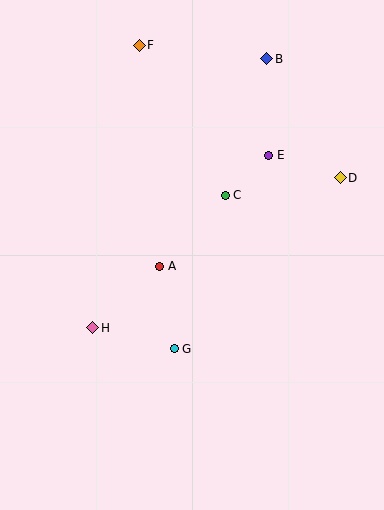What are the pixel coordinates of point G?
Point G is at (174, 349).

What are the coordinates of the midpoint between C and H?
The midpoint between C and H is at (159, 262).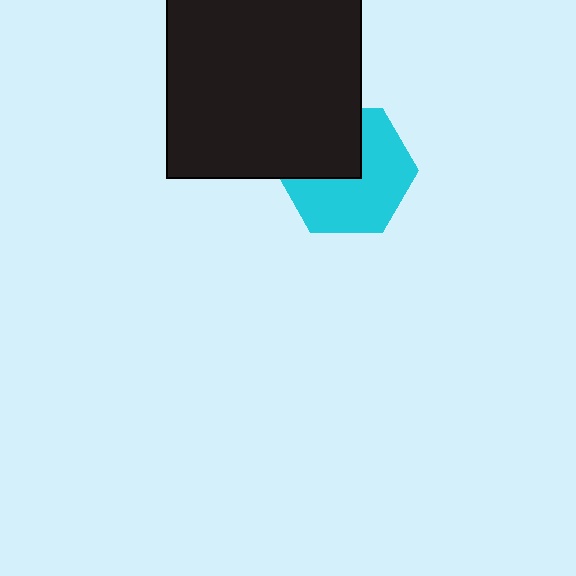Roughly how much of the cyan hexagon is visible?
About half of it is visible (roughly 63%).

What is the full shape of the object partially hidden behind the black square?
The partially hidden object is a cyan hexagon.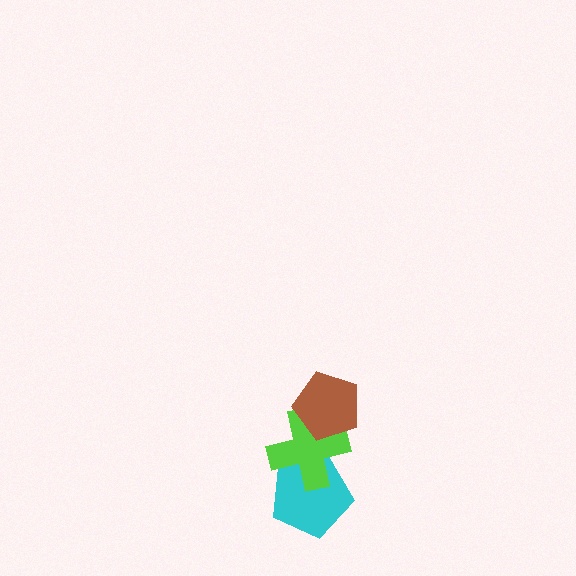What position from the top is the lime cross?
The lime cross is 2nd from the top.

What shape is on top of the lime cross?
The brown pentagon is on top of the lime cross.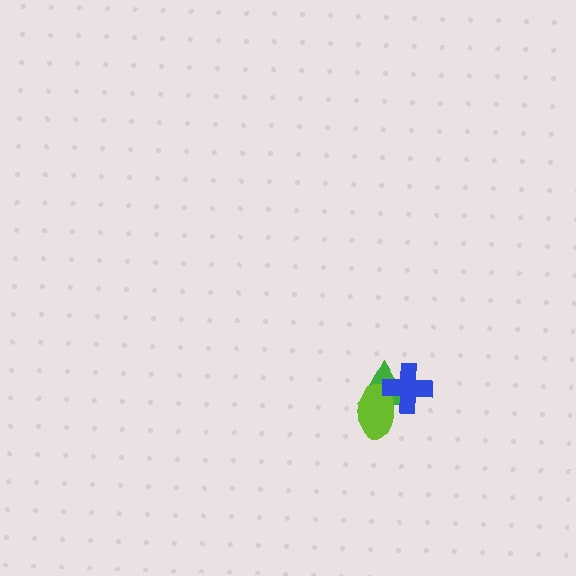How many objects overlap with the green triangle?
2 objects overlap with the green triangle.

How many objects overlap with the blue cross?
2 objects overlap with the blue cross.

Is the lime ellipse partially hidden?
Yes, it is partially covered by another shape.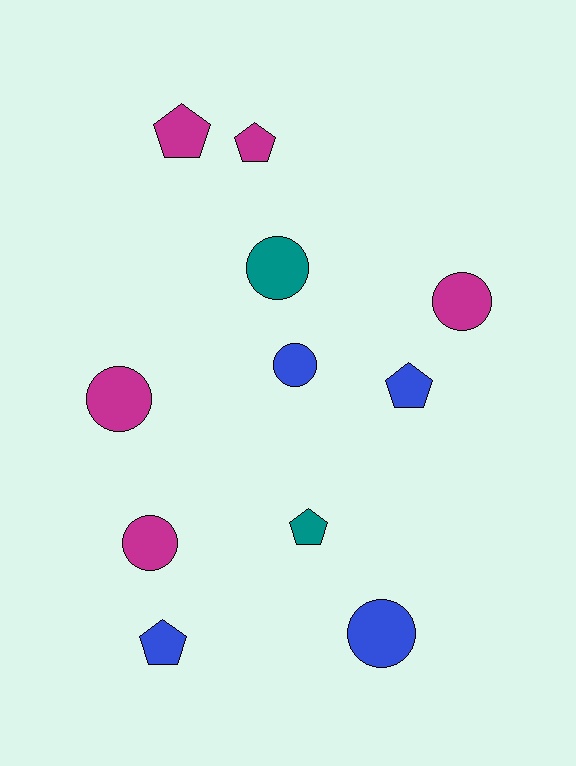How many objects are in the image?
There are 11 objects.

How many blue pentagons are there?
There are 2 blue pentagons.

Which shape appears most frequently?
Circle, with 6 objects.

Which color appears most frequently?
Magenta, with 5 objects.